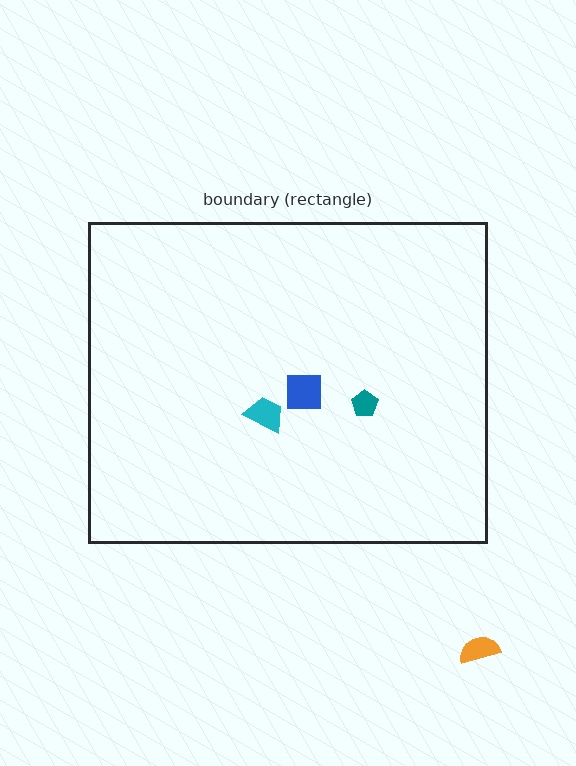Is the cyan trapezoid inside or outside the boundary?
Inside.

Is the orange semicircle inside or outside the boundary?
Outside.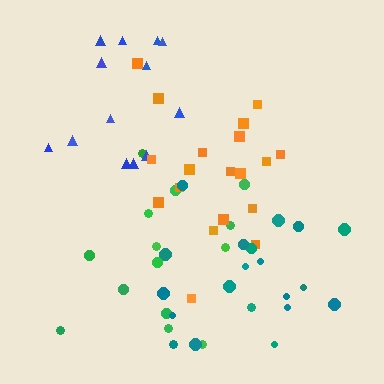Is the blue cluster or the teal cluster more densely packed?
Teal.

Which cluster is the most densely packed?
Teal.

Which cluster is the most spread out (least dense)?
Green.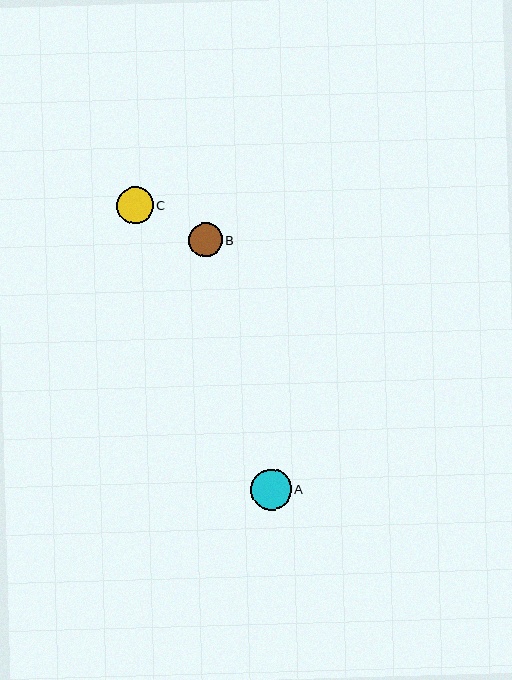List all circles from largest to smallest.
From largest to smallest: A, C, B.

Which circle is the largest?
Circle A is the largest with a size of approximately 41 pixels.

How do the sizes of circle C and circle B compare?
Circle C and circle B are approximately the same size.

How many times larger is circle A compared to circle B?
Circle A is approximately 1.2 times the size of circle B.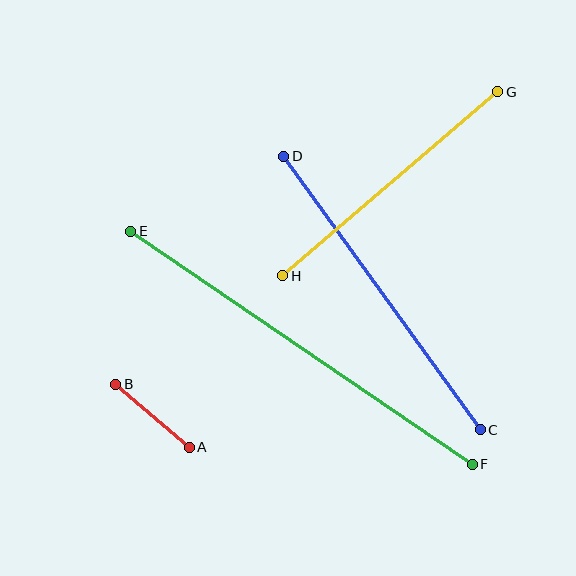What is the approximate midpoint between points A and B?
The midpoint is at approximately (152, 416) pixels.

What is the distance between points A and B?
The distance is approximately 97 pixels.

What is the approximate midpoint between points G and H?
The midpoint is at approximately (390, 184) pixels.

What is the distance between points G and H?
The distance is approximately 283 pixels.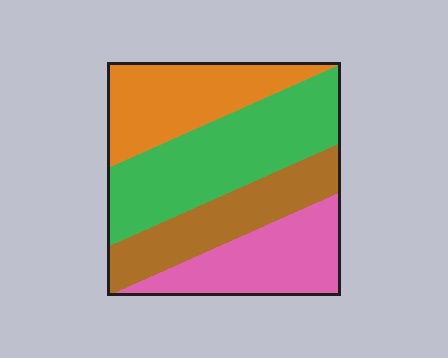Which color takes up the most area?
Green, at roughly 35%.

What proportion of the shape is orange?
Orange takes up about one quarter (1/4) of the shape.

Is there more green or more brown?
Green.